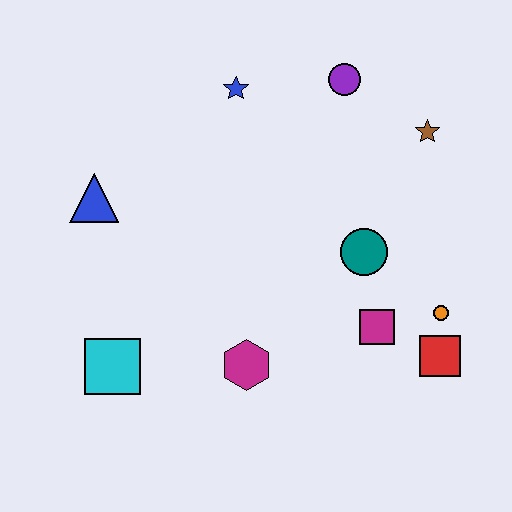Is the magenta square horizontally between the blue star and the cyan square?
No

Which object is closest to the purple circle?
The brown star is closest to the purple circle.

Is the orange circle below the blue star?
Yes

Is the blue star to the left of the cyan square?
No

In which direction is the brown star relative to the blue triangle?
The brown star is to the right of the blue triangle.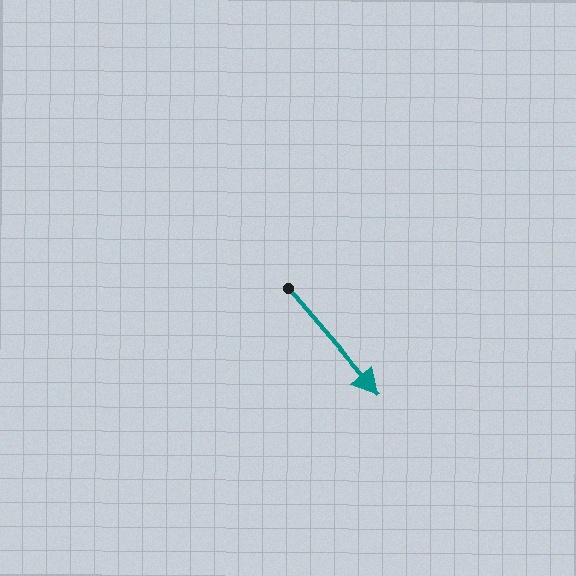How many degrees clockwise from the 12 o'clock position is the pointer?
Approximately 139 degrees.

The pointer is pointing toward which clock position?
Roughly 5 o'clock.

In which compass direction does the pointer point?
Southeast.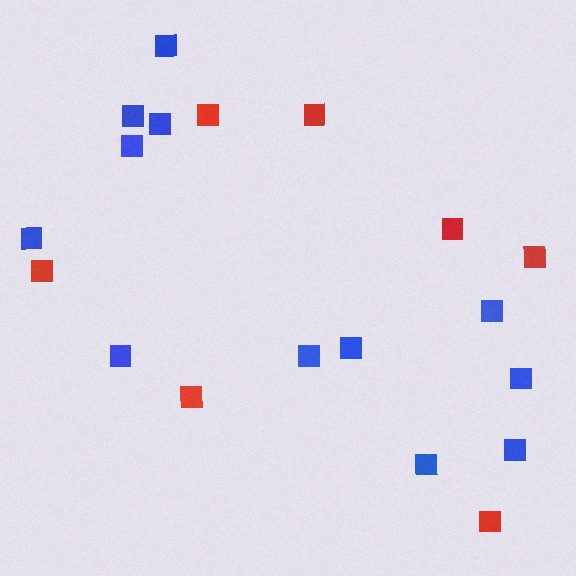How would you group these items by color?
There are 2 groups: one group of red squares (7) and one group of blue squares (12).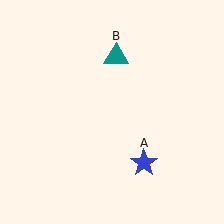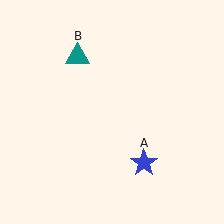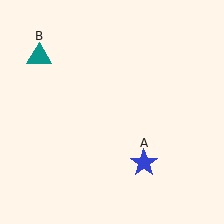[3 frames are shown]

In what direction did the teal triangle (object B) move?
The teal triangle (object B) moved left.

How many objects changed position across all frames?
1 object changed position: teal triangle (object B).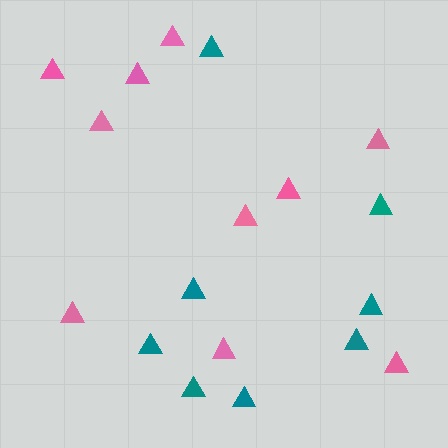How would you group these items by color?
There are 2 groups: one group of pink triangles (10) and one group of teal triangles (8).